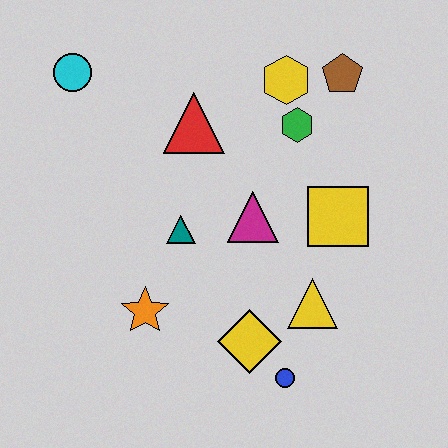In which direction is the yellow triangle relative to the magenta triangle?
The yellow triangle is below the magenta triangle.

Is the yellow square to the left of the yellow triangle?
No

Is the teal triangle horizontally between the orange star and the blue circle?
Yes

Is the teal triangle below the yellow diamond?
No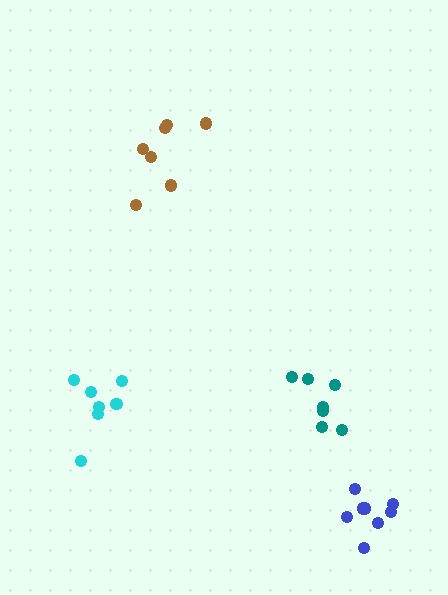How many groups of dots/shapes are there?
There are 4 groups.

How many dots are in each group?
Group 1: 7 dots, Group 2: 9 dots, Group 3: 7 dots, Group 4: 7 dots (30 total).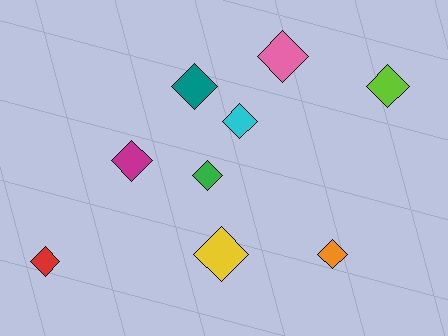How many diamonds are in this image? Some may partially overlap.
There are 9 diamonds.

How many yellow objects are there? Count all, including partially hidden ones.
There is 1 yellow object.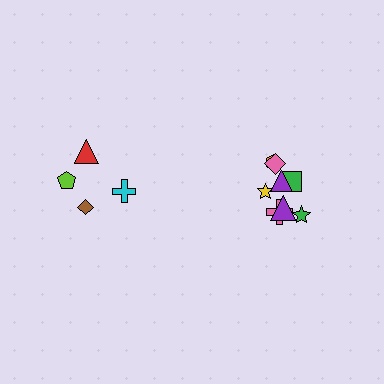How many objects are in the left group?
There are 4 objects.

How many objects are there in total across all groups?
There are 12 objects.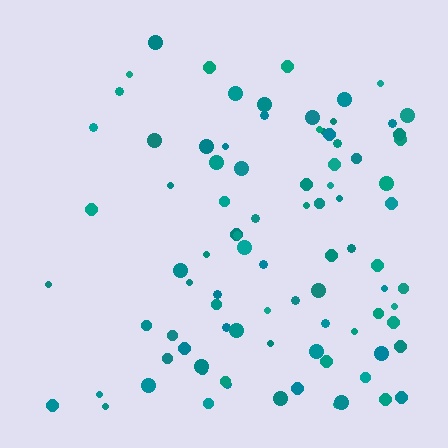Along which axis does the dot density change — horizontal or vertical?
Horizontal.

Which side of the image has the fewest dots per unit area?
The left.